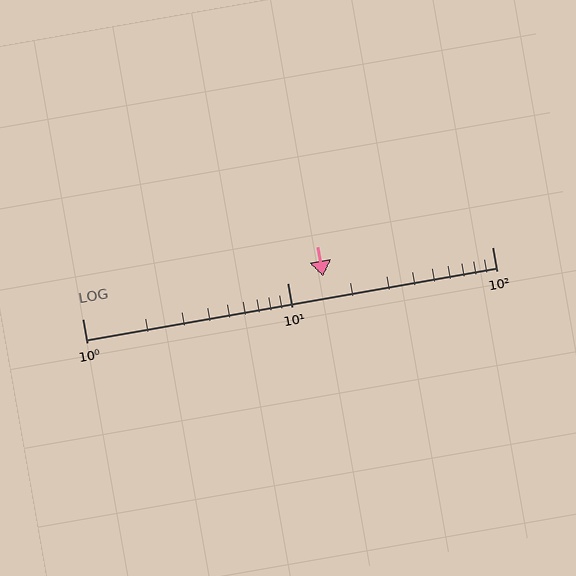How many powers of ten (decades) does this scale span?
The scale spans 2 decades, from 1 to 100.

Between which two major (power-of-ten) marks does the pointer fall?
The pointer is between 10 and 100.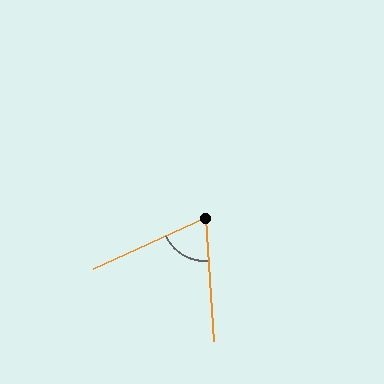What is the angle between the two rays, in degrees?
Approximately 69 degrees.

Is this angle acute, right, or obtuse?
It is acute.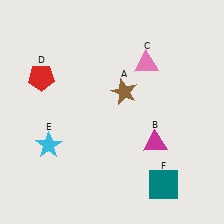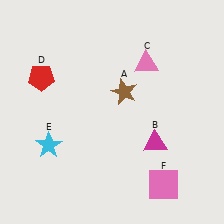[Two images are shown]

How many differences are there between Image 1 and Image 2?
There is 1 difference between the two images.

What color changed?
The square (F) changed from teal in Image 1 to pink in Image 2.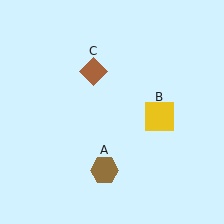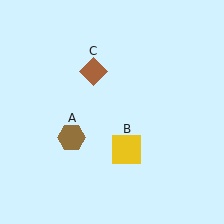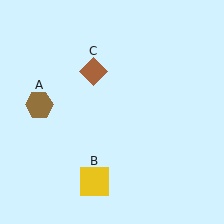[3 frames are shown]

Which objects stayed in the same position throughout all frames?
Brown diamond (object C) remained stationary.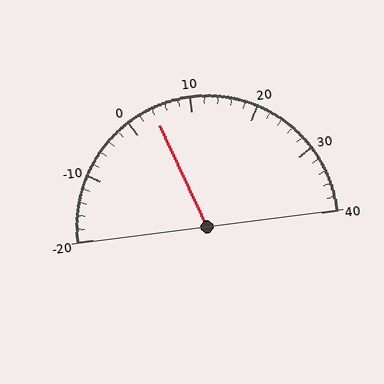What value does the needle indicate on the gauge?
The needle indicates approximately 4.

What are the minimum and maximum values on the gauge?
The gauge ranges from -20 to 40.